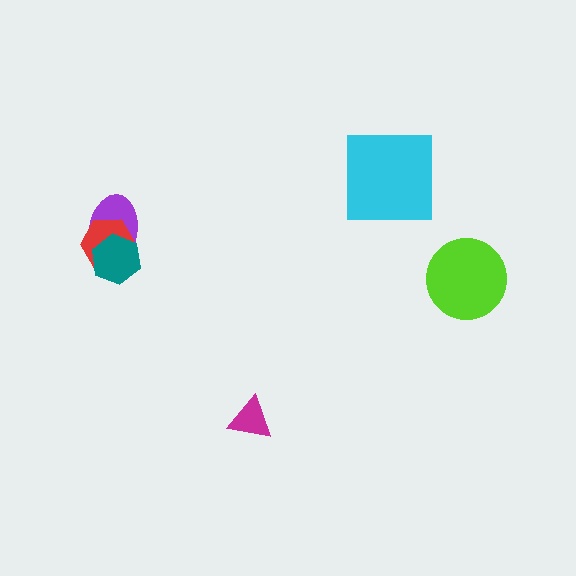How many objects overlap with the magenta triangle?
0 objects overlap with the magenta triangle.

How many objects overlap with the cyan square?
0 objects overlap with the cyan square.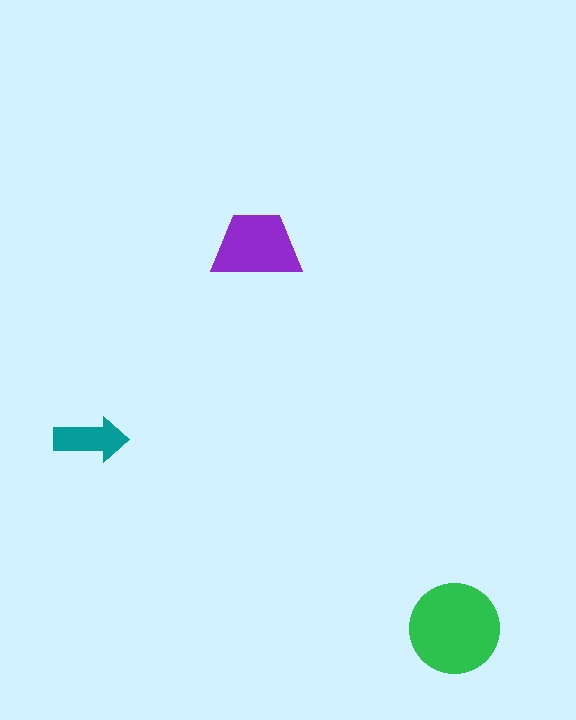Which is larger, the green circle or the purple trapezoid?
The green circle.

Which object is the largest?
The green circle.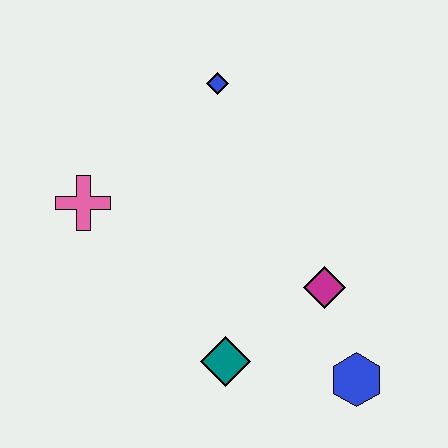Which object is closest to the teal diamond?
The magenta diamond is closest to the teal diamond.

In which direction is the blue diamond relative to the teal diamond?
The blue diamond is above the teal diamond.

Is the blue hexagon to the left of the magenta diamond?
No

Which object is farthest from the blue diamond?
The blue hexagon is farthest from the blue diamond.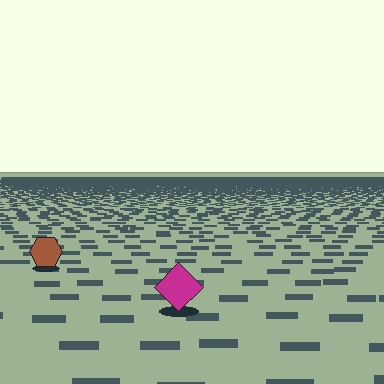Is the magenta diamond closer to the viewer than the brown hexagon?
Yes. The magenta diamond is closer — you can tell from the texture gradient: the ground texture is coarser near it.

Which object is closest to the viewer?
The magenta diamond is closest. The texture marks near it are larger and more spread out.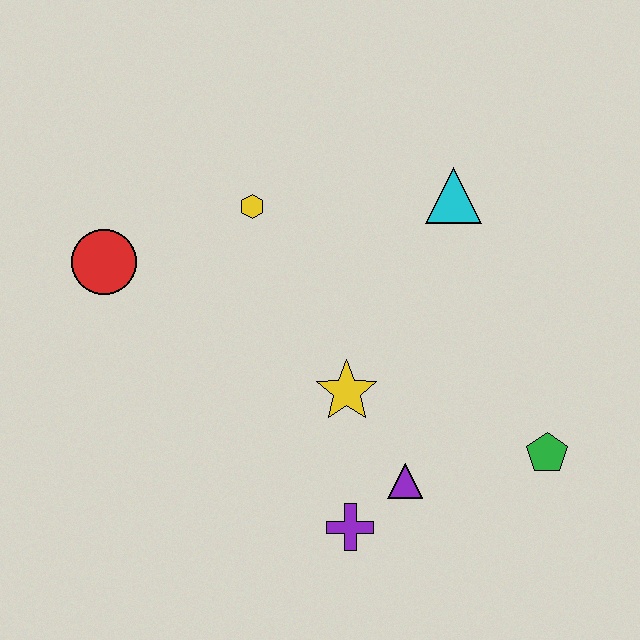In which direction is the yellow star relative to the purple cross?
The yellow star is above the purple cross.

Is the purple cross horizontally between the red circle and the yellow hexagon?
No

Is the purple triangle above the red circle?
No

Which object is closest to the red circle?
The yellow hexagon is closest to the red circle.